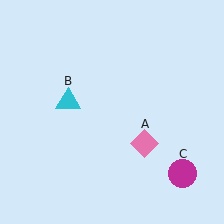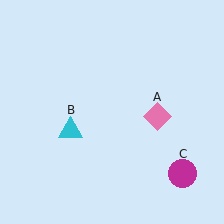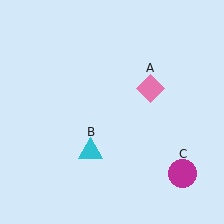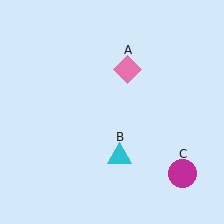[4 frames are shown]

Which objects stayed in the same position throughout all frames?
Magenta circle (object C) remained stationary.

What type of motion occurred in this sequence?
The pink diamond (object A), cyan triangle (object B) rotated counterclockwise around the center of the scene.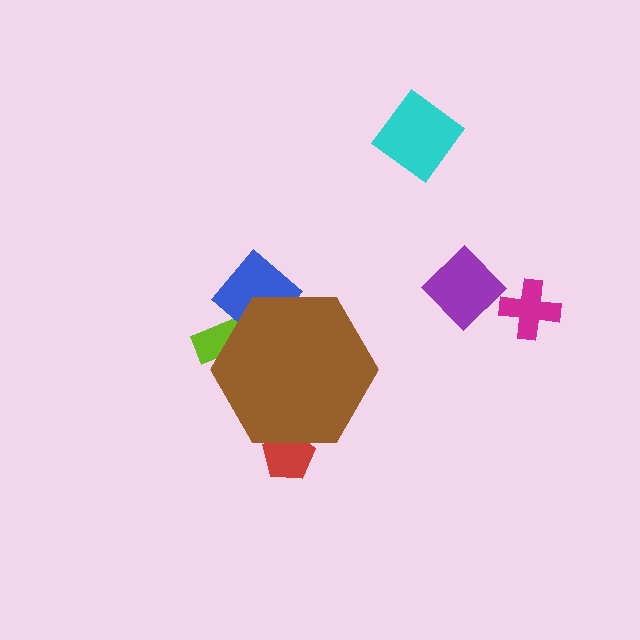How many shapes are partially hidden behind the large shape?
3 shapes are partially hidden.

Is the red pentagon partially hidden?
Yes, the red pentagon is partially hidden behind the brown hexagon.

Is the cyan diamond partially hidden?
No, the cyan diamond is fully visible.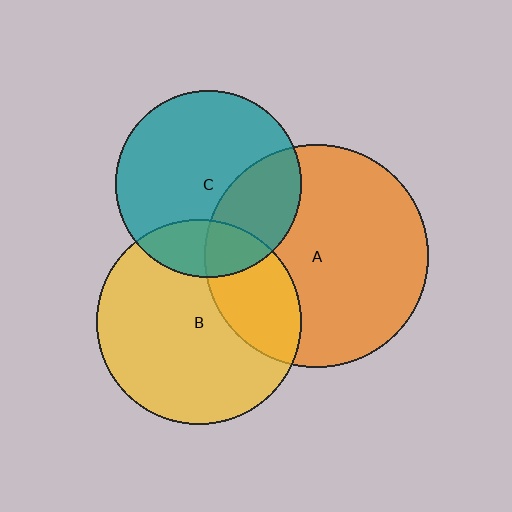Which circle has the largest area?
Circle A (orange).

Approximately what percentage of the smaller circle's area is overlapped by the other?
Approximately 30%.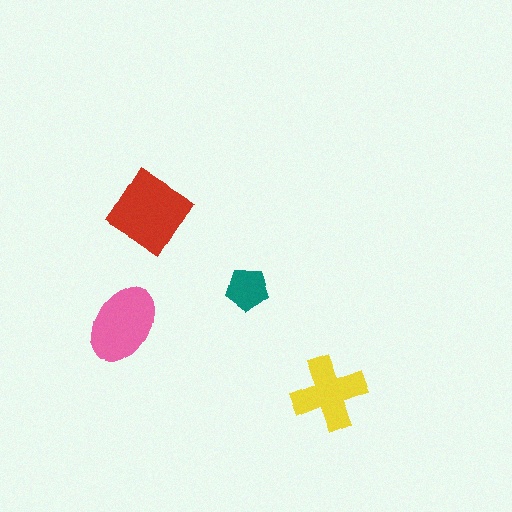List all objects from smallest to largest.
The teal pentagon, the yellow cross, the pink ellipse, the red diamond.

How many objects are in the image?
There are 4 objects in the image.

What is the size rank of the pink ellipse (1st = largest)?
2nd.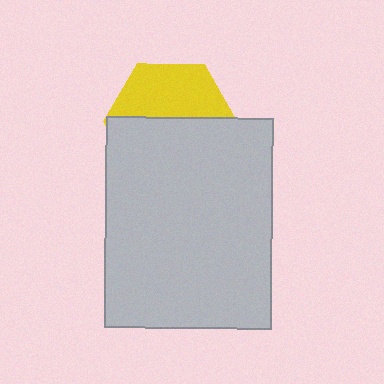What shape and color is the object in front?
The object in front is a light gray rectangle.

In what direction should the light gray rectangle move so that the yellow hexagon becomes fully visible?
The light gray rectangle should move down. That is the shortest direction to clear the overlap and leave the yellow hexagon fully visible.